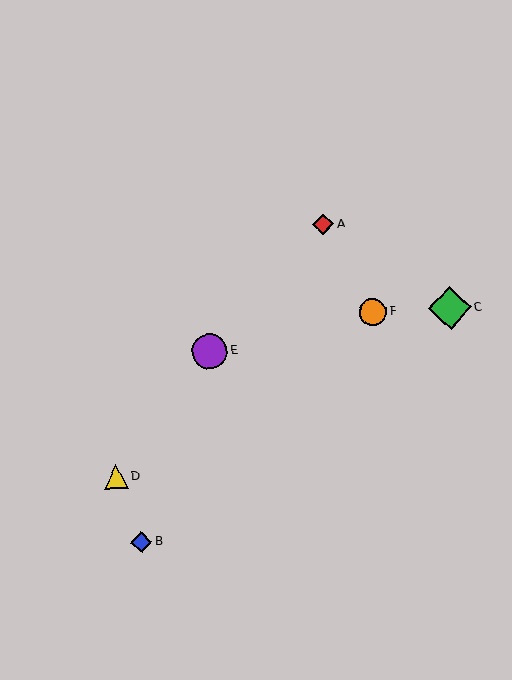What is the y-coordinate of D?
Object D is at y≈477.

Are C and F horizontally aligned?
Yes, both are at y≈308.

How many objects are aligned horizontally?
2 objects (C, F) are aligned horizontally.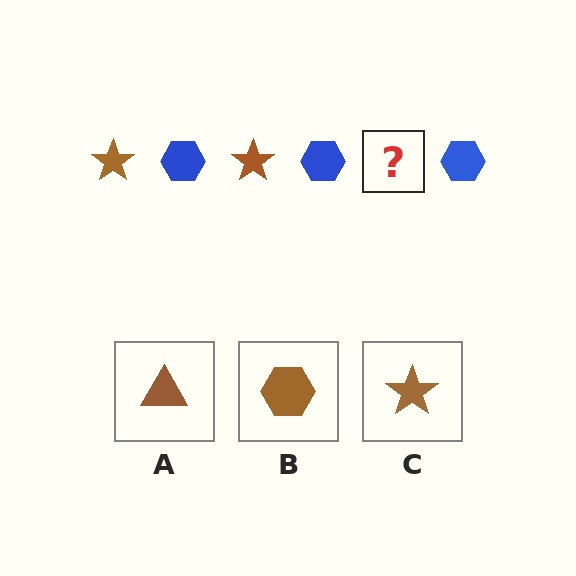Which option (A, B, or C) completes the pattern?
C.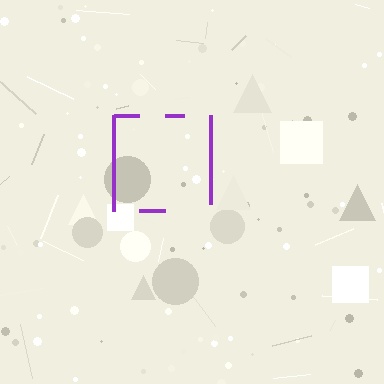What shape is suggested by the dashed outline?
The dashed outline suggests a square.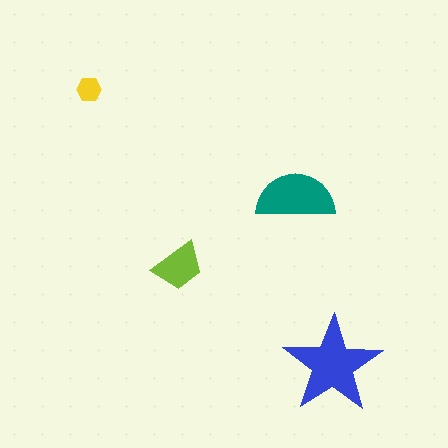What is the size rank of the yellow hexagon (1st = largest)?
4th.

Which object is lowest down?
The blue star is bottommost.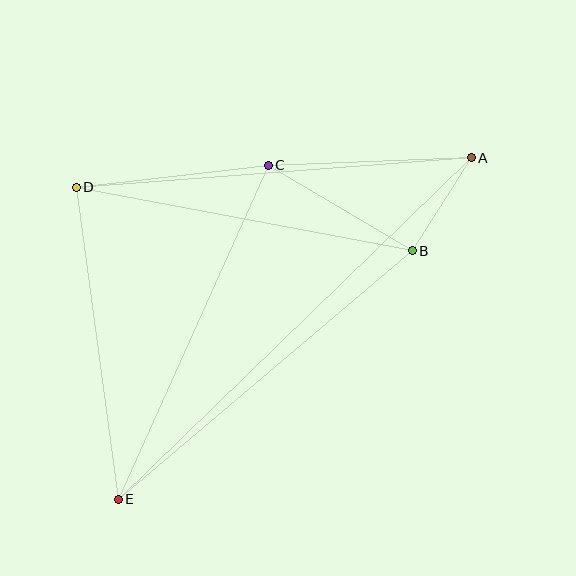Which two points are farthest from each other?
Points A and E are farthest from each other.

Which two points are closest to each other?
Points A and B are closest to each other.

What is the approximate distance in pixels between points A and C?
The distance between A and C is approximately 203 pixels.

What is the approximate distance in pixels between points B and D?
The distance between B and D is approximately 342 pixels.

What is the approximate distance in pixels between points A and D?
The distance between A and D is approximately 396 pixels.